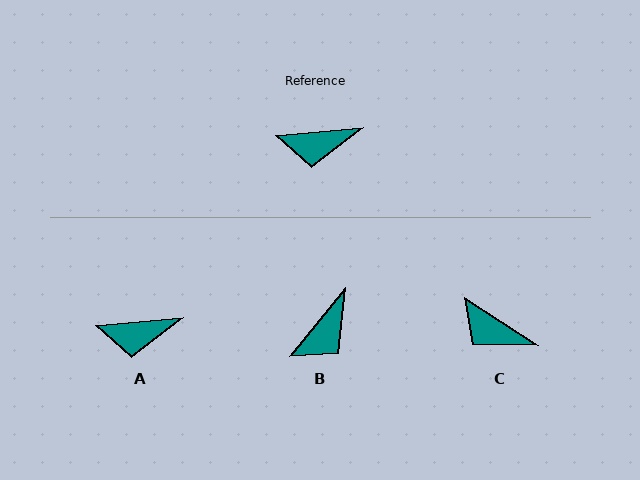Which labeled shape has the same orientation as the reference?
A.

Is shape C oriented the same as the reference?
No, it is off by about 38 degrees.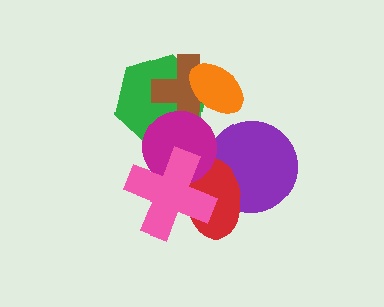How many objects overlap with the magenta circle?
4 objects overlap with the magenta circle.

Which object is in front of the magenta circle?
The pink cross is in front of the magenta circle.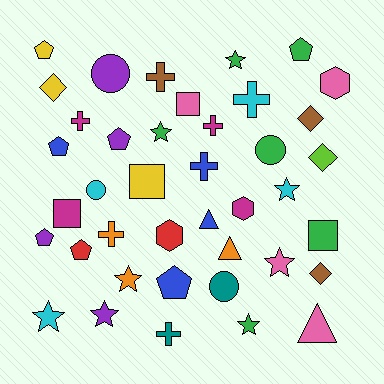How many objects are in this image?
There are 40 objects.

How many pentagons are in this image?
There are 7 pentagons.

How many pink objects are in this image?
There are 4 pink objects.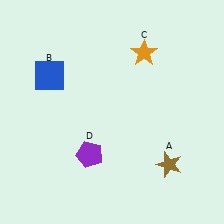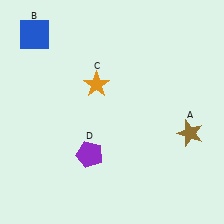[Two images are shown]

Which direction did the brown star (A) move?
The brown star (A) moved up.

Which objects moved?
The objects that moved are: the brown star (A), the blue square (B), the orange star (C).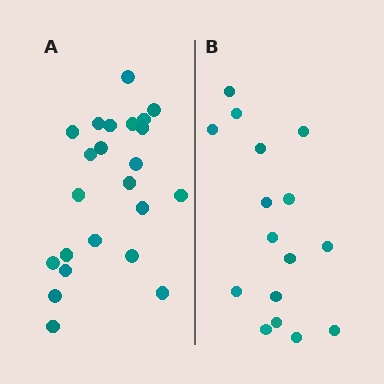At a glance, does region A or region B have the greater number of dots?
Region A (the left region) has more dots.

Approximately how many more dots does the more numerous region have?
Region A has roughly 8 or so more dots than region B.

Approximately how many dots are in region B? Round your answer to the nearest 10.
About 20 dots. (The exact count is 16, which rounds to 20.)